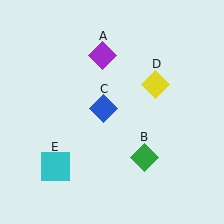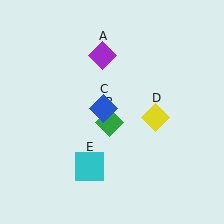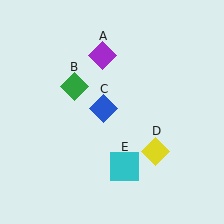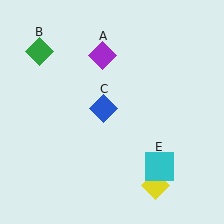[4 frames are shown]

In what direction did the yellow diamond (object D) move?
The yellow diamond (object D) moved down.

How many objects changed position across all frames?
3 objects changed position: green diamond (object B), yellow diamond (object D), cyan square (object E).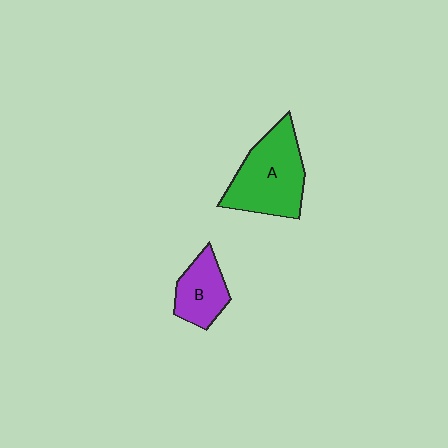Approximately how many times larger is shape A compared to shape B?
Approximately 1.8 times.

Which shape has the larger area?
Shape A (green).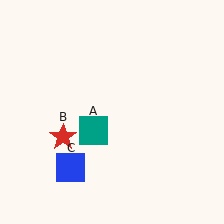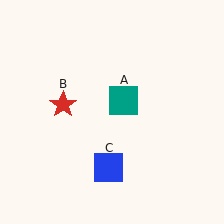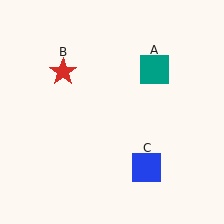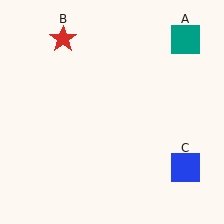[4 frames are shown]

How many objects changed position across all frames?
3 objects changed position: teal square (object A), red star (object B), blue square (object C).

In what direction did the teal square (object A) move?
The teal square (object A) moved up and to the right.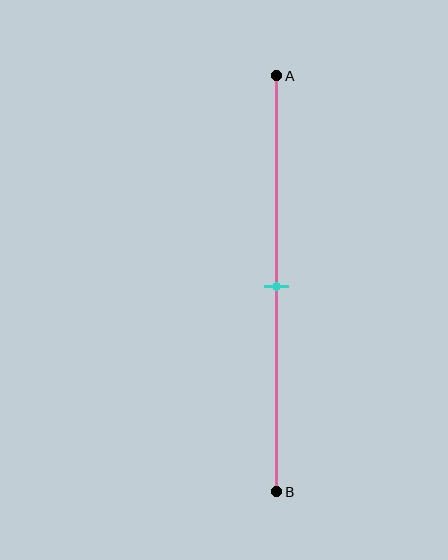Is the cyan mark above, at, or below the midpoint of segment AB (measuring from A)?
The cyan mark is approximately at the midpoint of segment AB.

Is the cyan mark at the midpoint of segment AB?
Yes, the mark is approximately at the midpoint.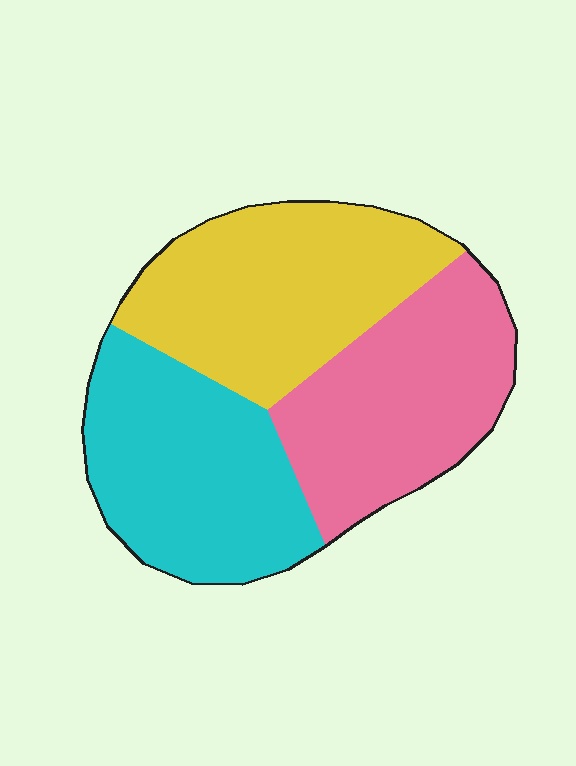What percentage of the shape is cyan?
Cyan covers 33% of the shape.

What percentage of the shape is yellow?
Yellow takes up between a third and a half of the shape.